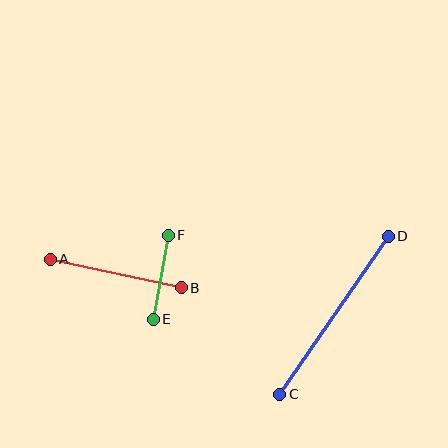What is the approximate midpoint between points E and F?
The midpoint is at approximately (161, 277) pixels.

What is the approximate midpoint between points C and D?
The midpoint is at approximately (334, 315) pixels.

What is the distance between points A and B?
The distance is approximately 134 pixels.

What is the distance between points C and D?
The distance is approximately 191 pixels.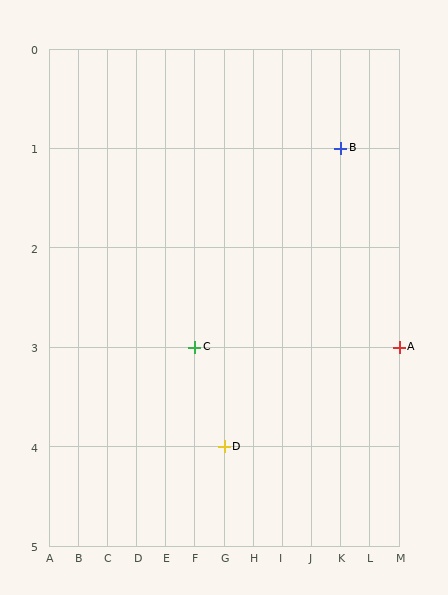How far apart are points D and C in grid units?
Points D and C are 1 column and 1 row apart (about 1.4 grid units diagonally).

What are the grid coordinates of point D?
Point D is at grid coordinates (G, 4).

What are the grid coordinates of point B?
Point B is at grid coordinates (K, 1).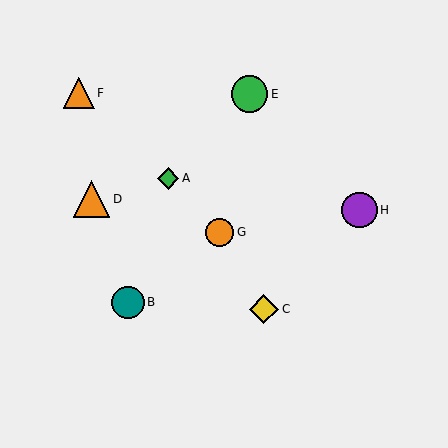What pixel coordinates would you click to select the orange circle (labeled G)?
Click at (220, 232) to select the orange circle G.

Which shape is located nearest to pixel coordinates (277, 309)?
The yellow diamond (labeled C) at (264, 309) is nearest to that location.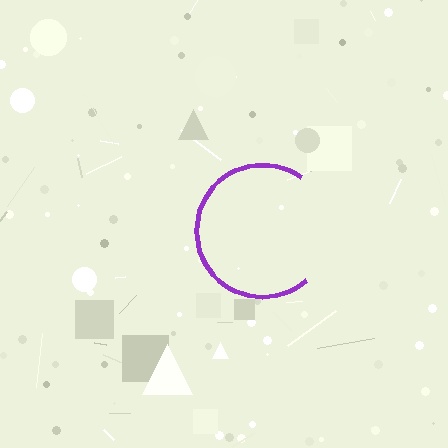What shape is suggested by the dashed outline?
The dashed outline suggests a circle.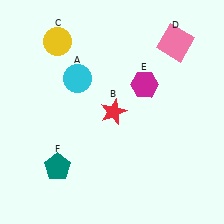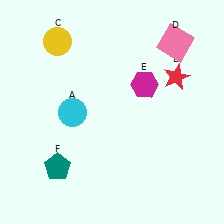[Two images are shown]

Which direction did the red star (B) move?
The red star (B) moved right.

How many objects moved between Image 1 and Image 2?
2 objects moved between the two images.